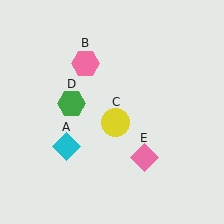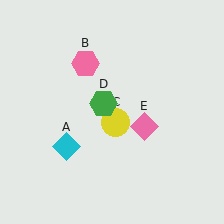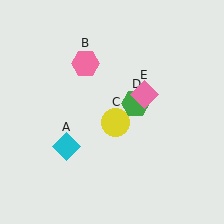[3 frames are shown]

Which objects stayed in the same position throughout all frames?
Cyan diamond (object A) and pink hexagon (object B) and yellow circle (object C) remained stationary.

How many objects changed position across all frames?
2 objects changed position: green hexagon (object D), pink diamond (object E).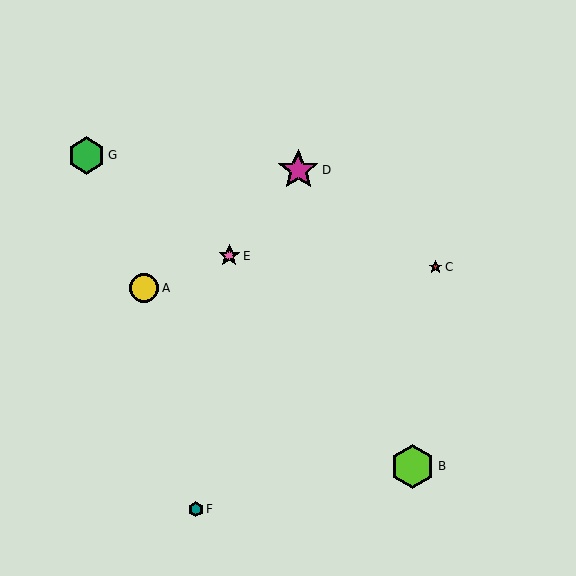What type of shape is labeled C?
Shape C is a red star.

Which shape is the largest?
The lime hexagon (labeled B) is the largest.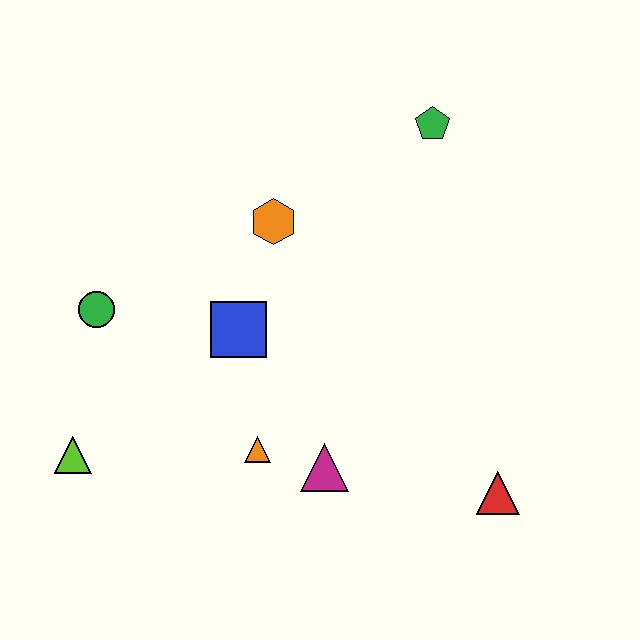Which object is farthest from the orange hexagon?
The red triangle is farthest from the orange hexagon.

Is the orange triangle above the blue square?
No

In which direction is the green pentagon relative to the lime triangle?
The green pentagon is to the right of the lime triangle.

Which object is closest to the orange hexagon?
The blue square is closest to the orange hexagon.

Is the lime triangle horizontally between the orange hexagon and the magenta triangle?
No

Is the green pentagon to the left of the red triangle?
Yes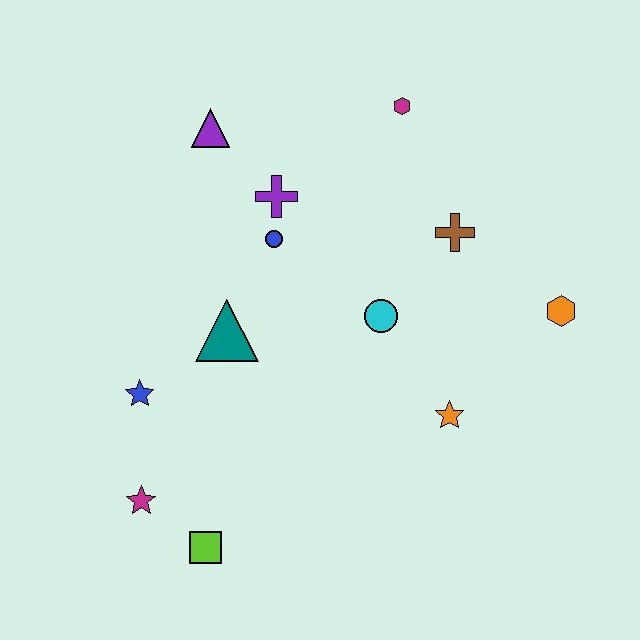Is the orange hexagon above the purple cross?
No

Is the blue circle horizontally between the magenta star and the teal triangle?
No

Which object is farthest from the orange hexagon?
The magenta star is farthest from the orange hexagon.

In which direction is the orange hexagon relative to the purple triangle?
The orange hexagon is to the right of the purple triangle.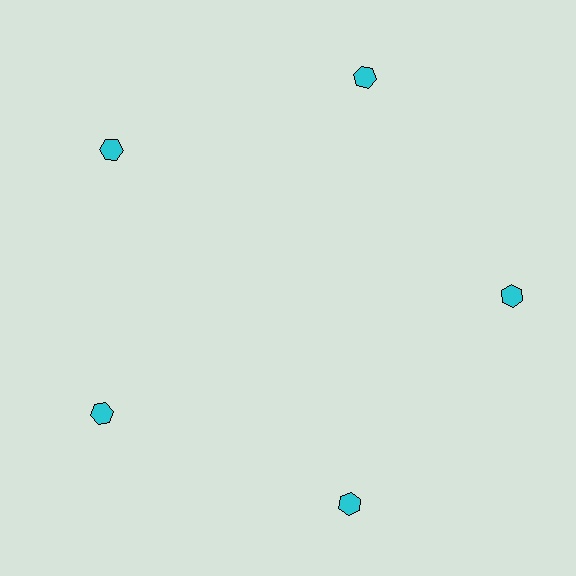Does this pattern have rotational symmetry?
Yes, this pattern has 5-fold rotational symmetry. It looks the same after rotating 72 degrees around the center.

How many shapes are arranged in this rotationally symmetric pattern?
There are 5 shapes, arranged in 5 groups of 1.